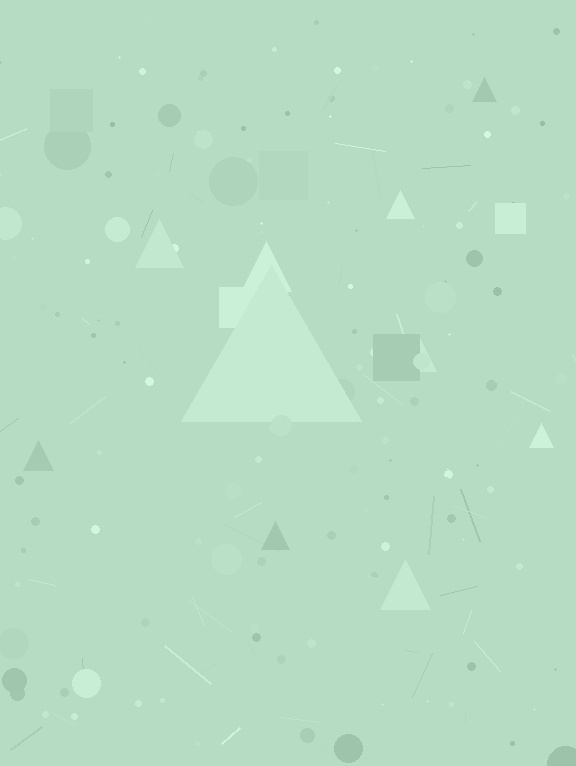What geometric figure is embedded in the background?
A triangle is embedded in the background.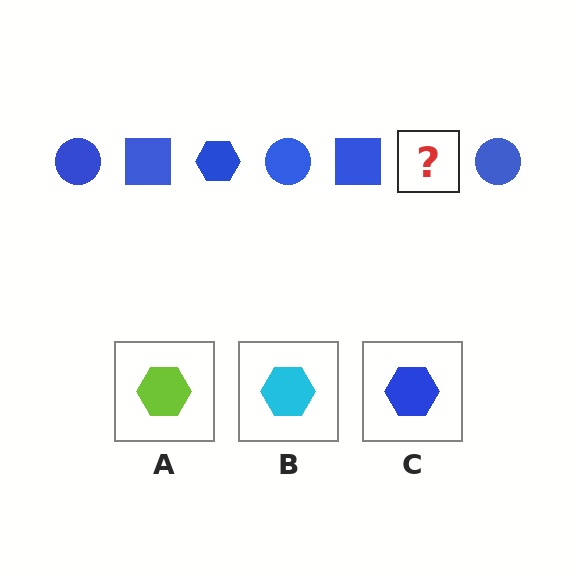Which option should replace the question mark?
Option C.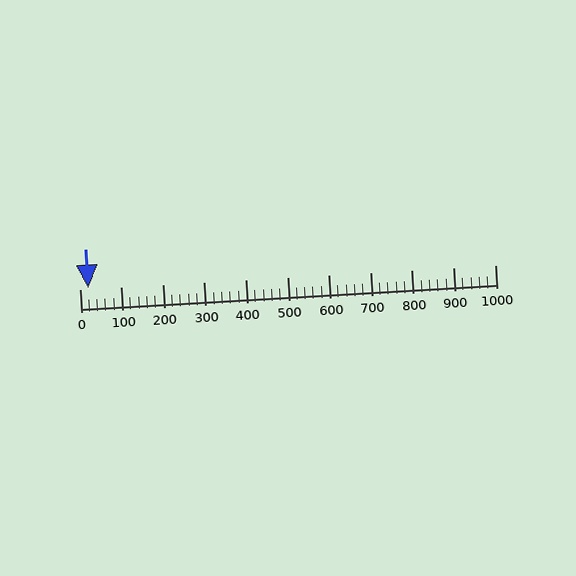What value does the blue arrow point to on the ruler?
The blue arrow points to approximately 20.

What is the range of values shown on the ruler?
The ruler shows values from 0 to 1000.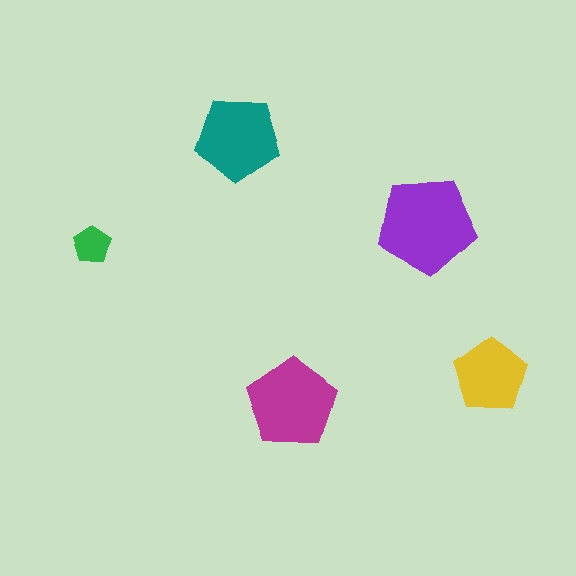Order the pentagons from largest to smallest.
the purple one, the magenta one, the teal one, the yellow one, the green one.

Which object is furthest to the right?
The yellow pentagon is rightmost.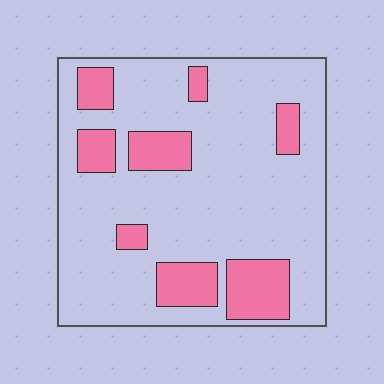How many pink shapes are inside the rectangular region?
8.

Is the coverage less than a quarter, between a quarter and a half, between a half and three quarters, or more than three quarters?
Less than a quarter.